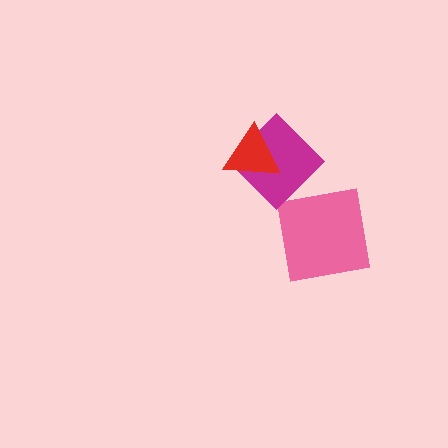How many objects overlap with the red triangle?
1 object overlaps with the red triangle.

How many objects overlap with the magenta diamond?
1 object overlaps with the magenta diamond.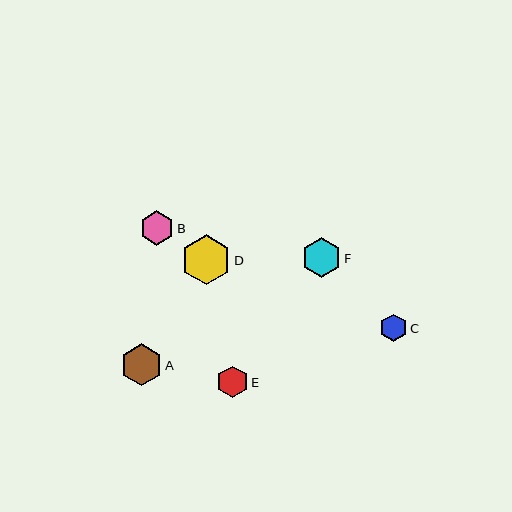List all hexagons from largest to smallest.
From largest to smallest: D, A, F, B, E, C.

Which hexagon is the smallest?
Hexagon C is the smallest with a size of approximately 27 pixels.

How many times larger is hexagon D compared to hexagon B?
Hexagon D is approximately 1.5 times the size of hexagon B.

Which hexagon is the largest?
Hexagon D is the largest with a size of approximately 50 pixels.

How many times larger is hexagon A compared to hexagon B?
Hexagon A is approximately 1.2 times the size of hexagon B.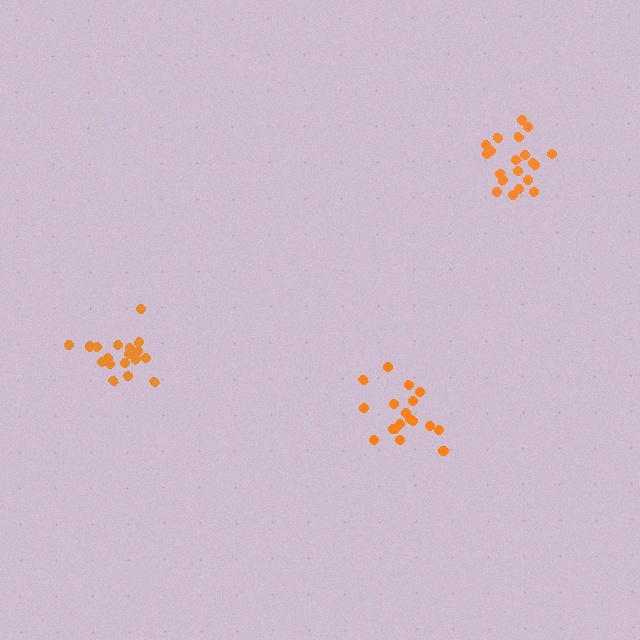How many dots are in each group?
Group 1: 19 dots, Group 2: 19 dots, Group 3: 20 dots (58 total).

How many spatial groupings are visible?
There are 3 spatial groupings.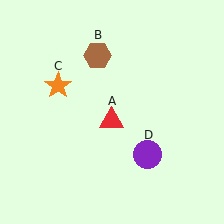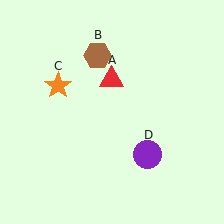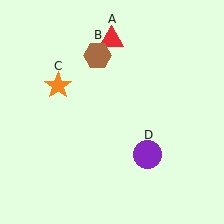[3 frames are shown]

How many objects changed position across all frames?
1 object changed position: red triangle (object A).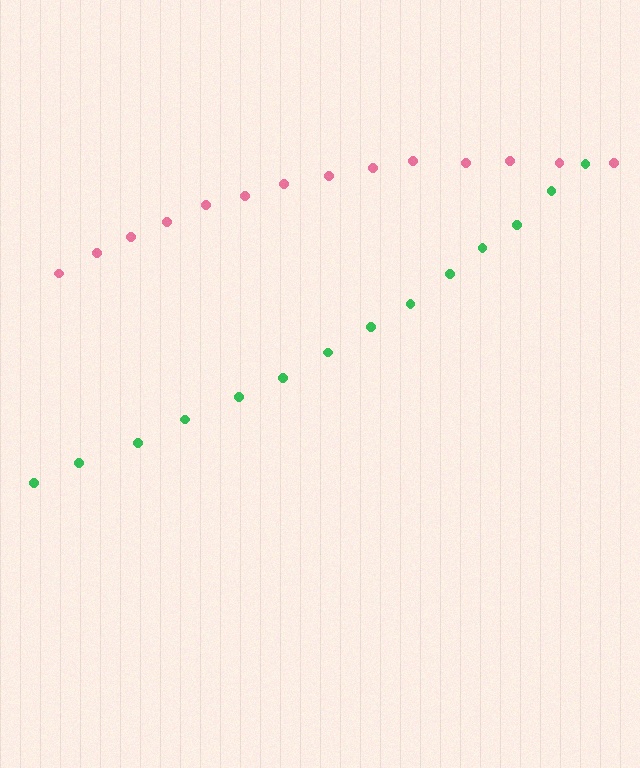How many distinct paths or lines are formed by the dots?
There are 2 distinct paths.